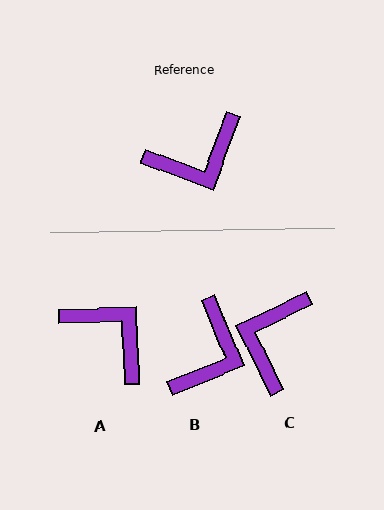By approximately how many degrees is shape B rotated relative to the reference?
Approximately 43 degrees counter-clockwise.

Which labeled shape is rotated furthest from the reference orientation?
C, about 133 degrees away.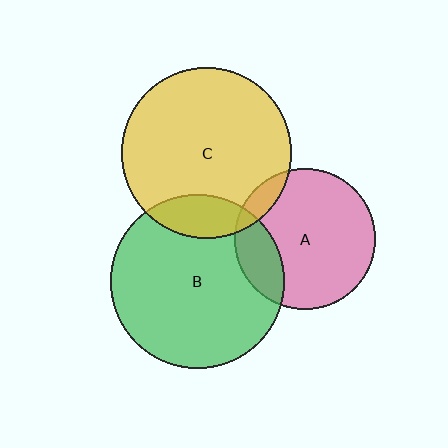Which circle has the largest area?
Circle B (green).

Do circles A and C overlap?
Yes.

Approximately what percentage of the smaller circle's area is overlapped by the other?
Approximately 10%.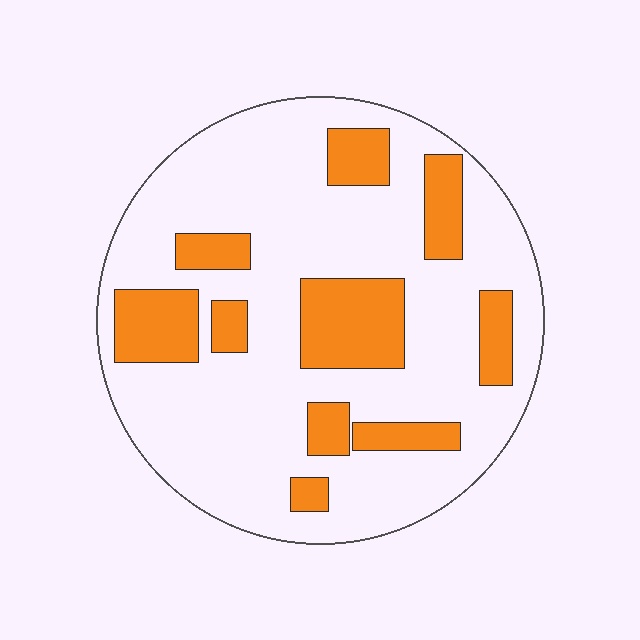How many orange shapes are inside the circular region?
10.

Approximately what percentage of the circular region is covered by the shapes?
Approximately 25%.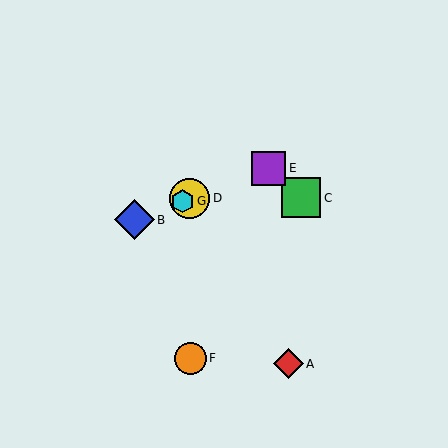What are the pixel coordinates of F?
Object F is at (190, 358).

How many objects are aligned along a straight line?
4 objects (B, D, E, G) are aligned along a straight line.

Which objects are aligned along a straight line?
Objects B, D, E, G are aligned along a straight line.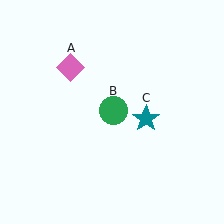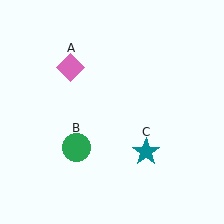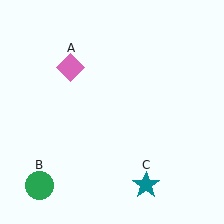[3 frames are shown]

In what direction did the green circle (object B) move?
The green circle (object B) moved down and to the left.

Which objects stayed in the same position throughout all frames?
Pink diamond (object A) remained stationary.